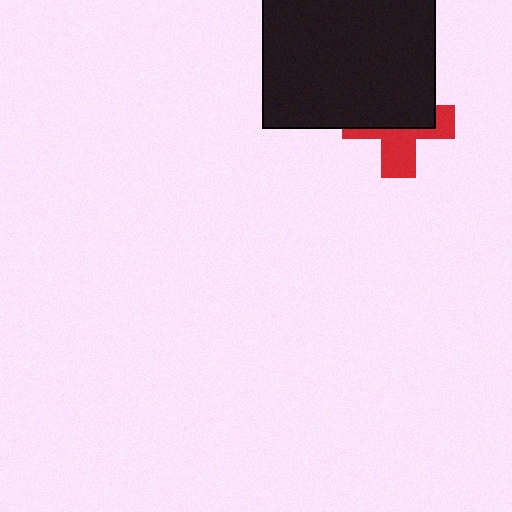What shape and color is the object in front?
The object in front is a black square.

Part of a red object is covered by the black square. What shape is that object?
It is a cross.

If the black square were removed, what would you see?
You would see the complete red cross.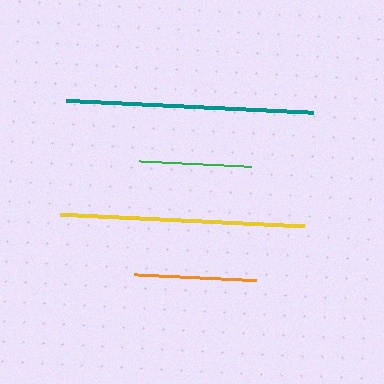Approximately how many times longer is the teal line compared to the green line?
The teal line is approximately 2.2 times the length of the green line.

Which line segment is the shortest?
The green line is the shortest at approximately 112 pixels.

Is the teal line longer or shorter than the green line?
The teal line is longer than the green line.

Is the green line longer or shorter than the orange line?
The orange line is longer than the green line.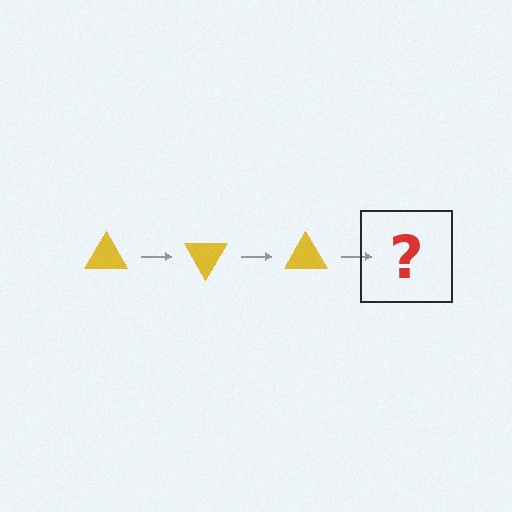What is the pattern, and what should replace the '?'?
The pattern is that the triangle rotates 60 degrees each step. The '?' should be a yellow triangle rotated 180 degrees.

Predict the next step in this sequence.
The next step is a yellow triangle rotated 180 degrees.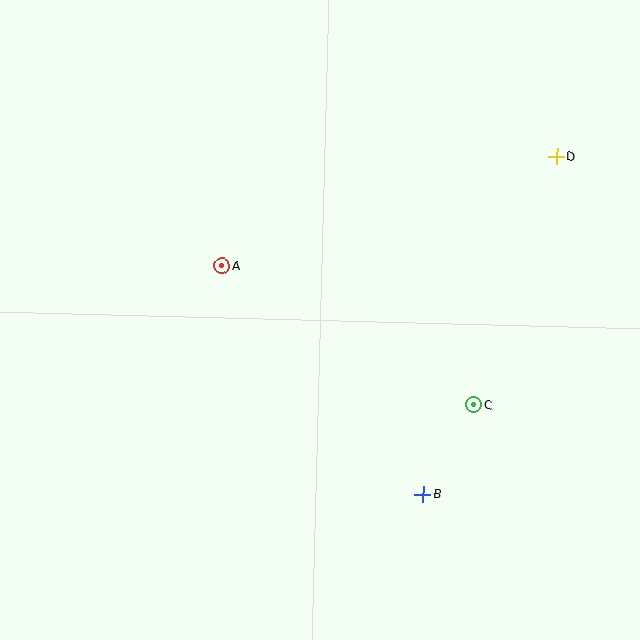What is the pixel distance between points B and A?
The distance between B and A is 304 pixels.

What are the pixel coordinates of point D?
Point D is at (556, 157).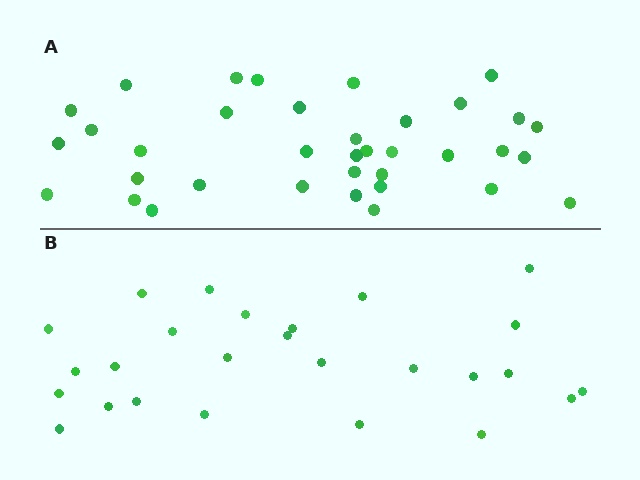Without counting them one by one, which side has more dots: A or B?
Region A (the top region) has more dots.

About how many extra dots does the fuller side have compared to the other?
Region A has roughly 10 or so more dots than region B.